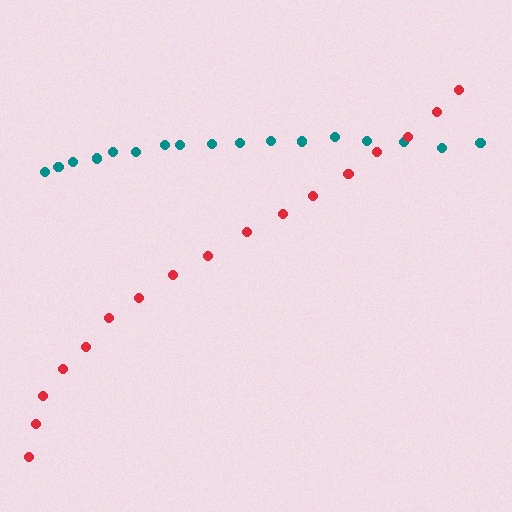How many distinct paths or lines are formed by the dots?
There are 2 distinct paths.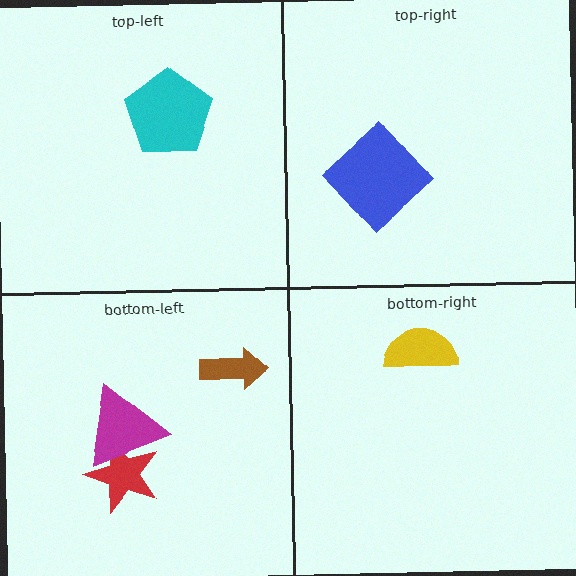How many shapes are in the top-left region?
1.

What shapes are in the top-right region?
The blue diamond.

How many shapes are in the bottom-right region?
1.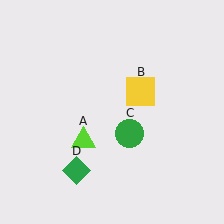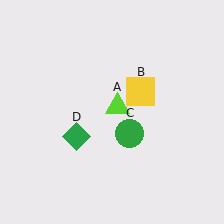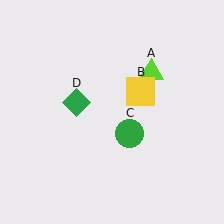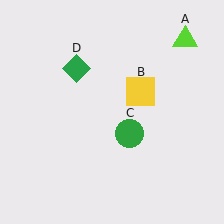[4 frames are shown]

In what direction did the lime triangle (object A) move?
The lime triangle (object A) moved up and to the right.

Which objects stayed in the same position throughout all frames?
Yellow square (object B) and green circle (object C) remained stationary.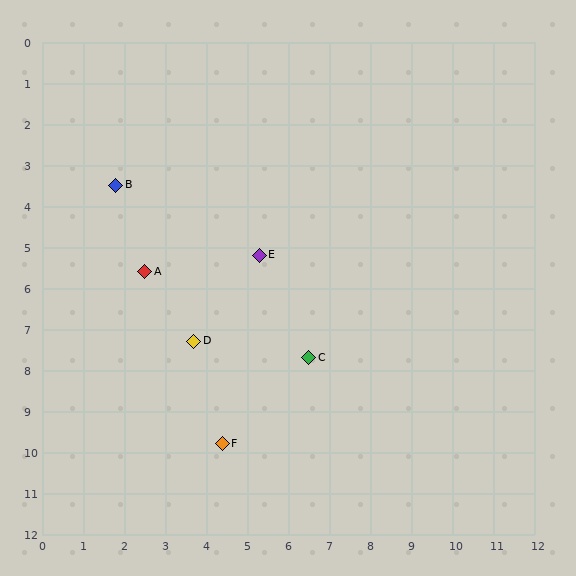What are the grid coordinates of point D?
Point D is at approximately (3.7, 7.3).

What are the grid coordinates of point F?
Point F is at approximately (4.4, 9.8).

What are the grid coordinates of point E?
Point E is at approximately (5.3, 5.2).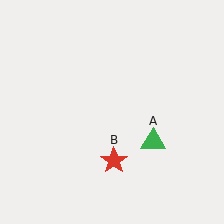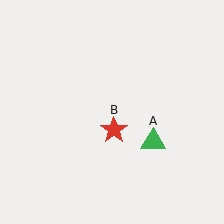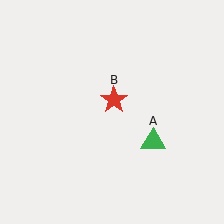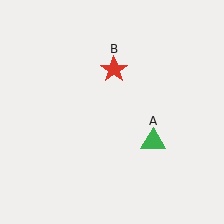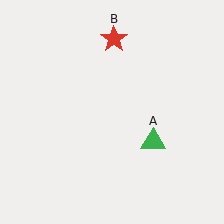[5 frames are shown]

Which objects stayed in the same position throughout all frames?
Green triangle (object A) remained stationary.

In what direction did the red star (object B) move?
The red star (object B) moved up.